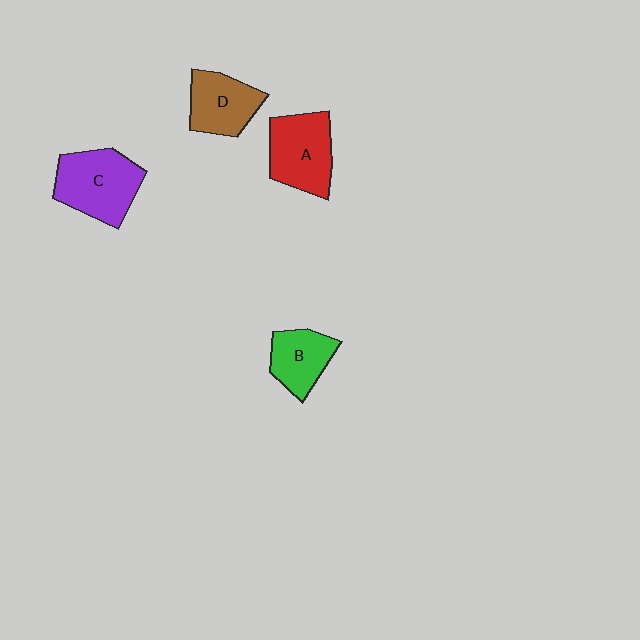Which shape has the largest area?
Shape C (purple).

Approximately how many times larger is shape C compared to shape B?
Approximately 1.5 times.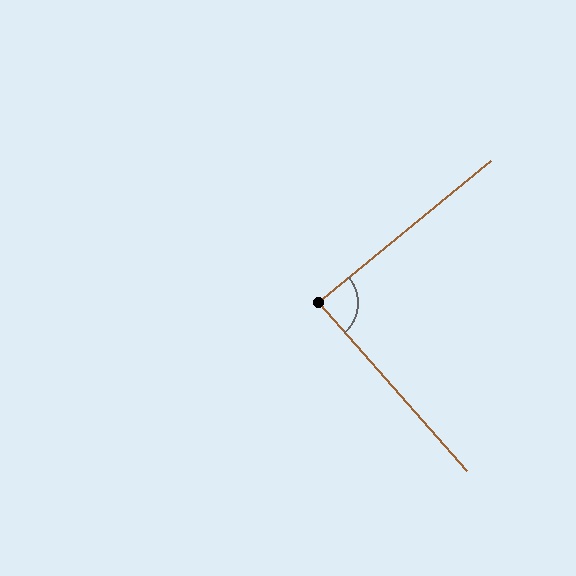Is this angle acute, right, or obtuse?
It is approximately a right angle.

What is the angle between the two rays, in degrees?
Approximately 88 degrees.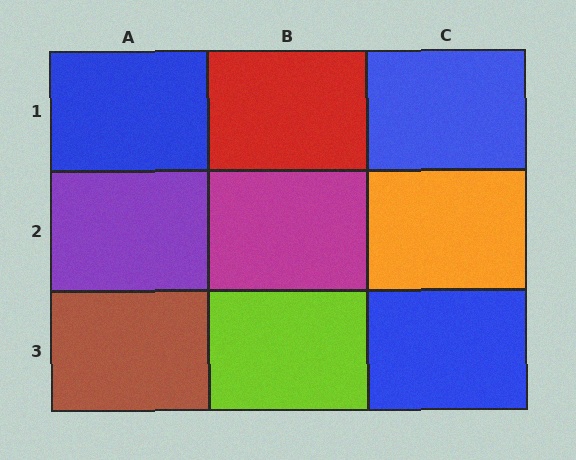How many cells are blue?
3 cells are blue.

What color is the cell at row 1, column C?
Blue.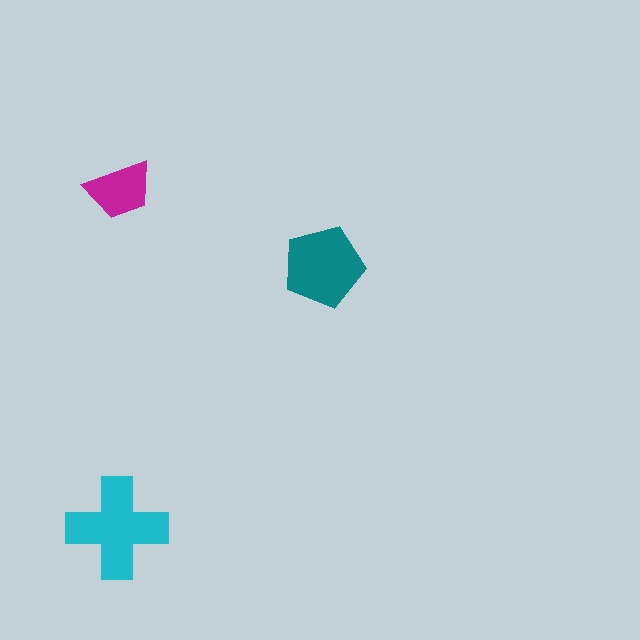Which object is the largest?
The cyan cross.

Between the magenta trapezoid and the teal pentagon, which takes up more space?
The teal pentagon.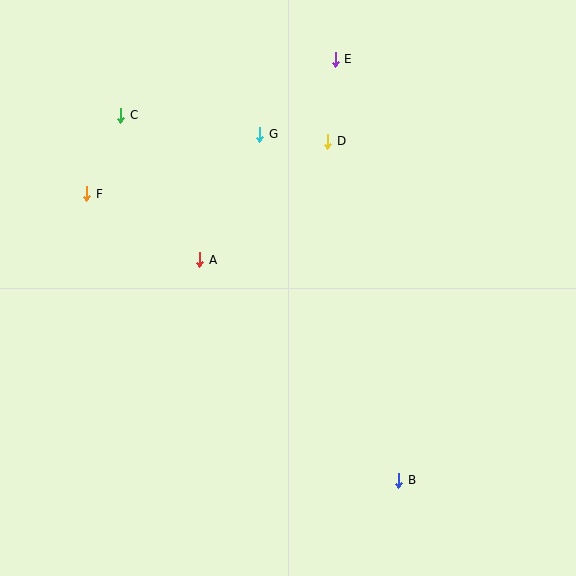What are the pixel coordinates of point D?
Point D is at (328, 141).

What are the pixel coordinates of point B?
Point B is at (399, 480).